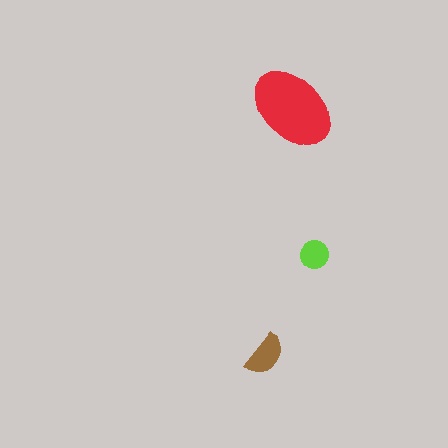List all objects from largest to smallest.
The red ellipse, the brown semicircle, the lime circle.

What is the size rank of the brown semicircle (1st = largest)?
2nd.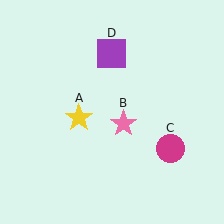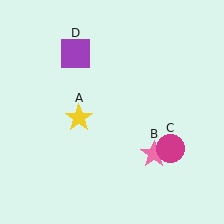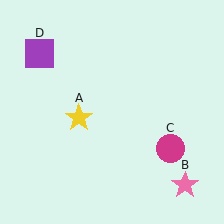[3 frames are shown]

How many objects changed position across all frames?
2 objects changed position: pink star (object B), purple square (object D).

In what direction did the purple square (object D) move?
The purple square (object D) moved left.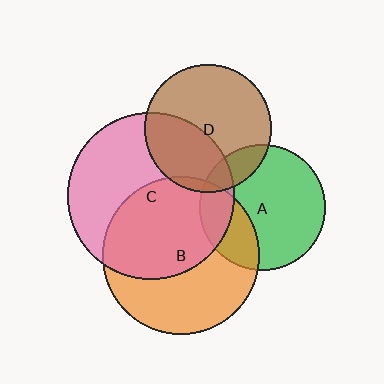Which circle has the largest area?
Circle C (pink).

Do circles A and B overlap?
Yes.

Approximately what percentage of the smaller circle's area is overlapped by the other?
Approximately 25%.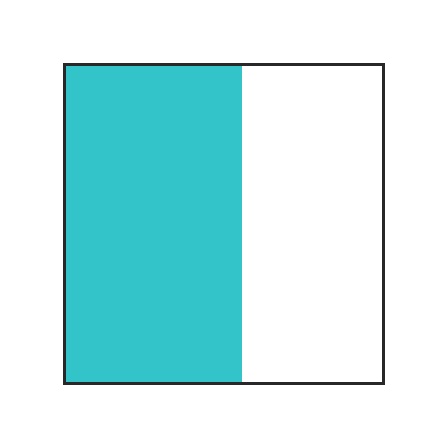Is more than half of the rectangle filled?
Yes.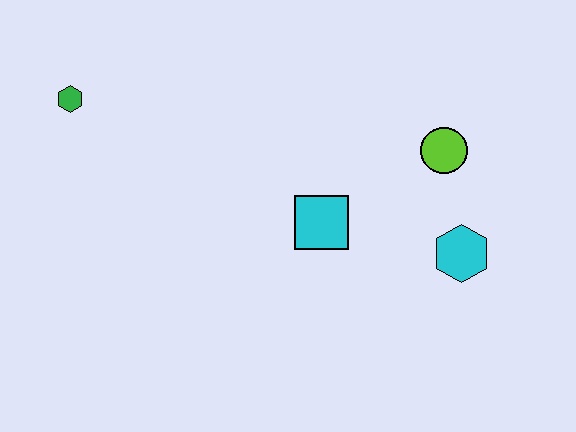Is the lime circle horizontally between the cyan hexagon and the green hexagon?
Yes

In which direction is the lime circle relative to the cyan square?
The lime circle is to the right of the cyan square.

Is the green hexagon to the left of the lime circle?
Yes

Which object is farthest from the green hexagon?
The cyan hexagon is farthest from the green hexagon.